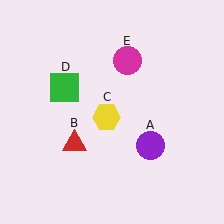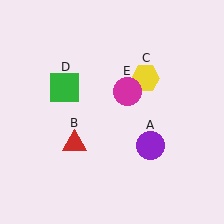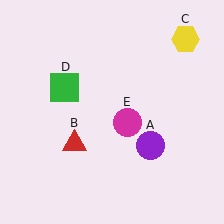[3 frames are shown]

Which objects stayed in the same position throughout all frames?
Purple circle (object A) and red triangle (object B) and green square (object D) remained stationary.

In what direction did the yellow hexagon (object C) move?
The yellow hexagon (object C) moved up and to the right.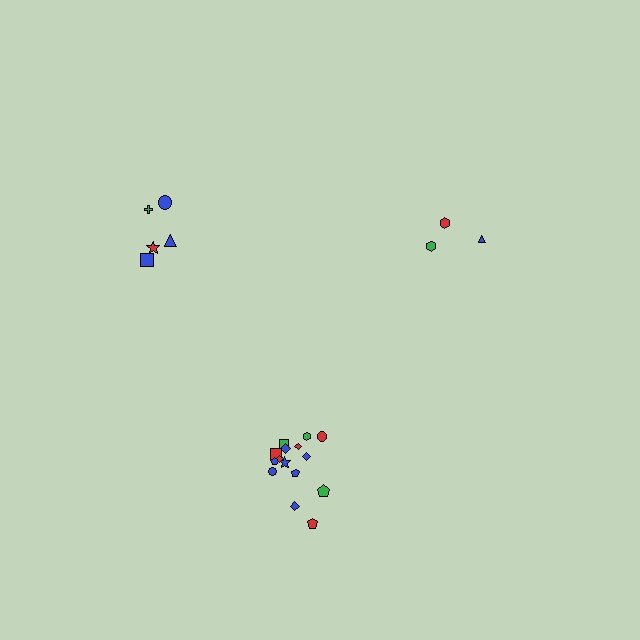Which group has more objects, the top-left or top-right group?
The top-left group.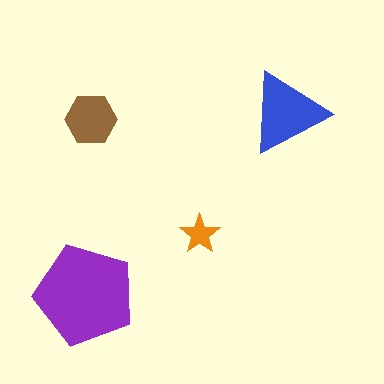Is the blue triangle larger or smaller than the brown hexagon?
Larger.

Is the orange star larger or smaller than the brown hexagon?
Smaller.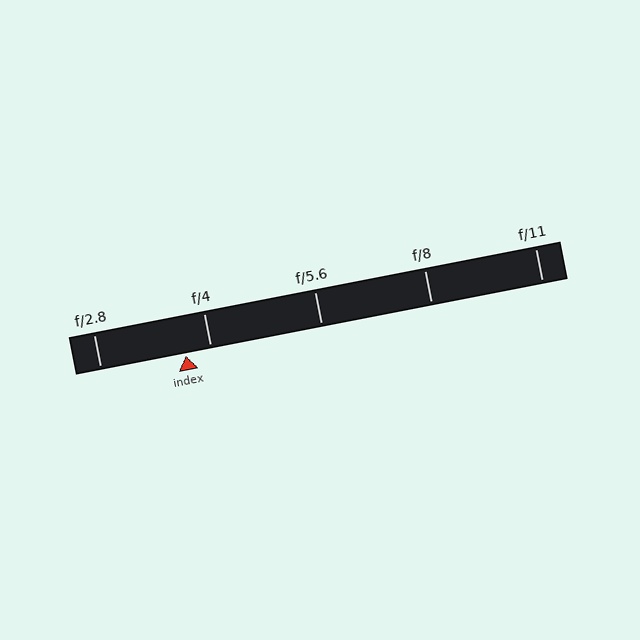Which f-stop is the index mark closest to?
The index mark is closest to f/4.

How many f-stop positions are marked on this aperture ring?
There are 5 f-stop positions marked.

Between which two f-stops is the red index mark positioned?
The index mark is between f/2.8 and f/4.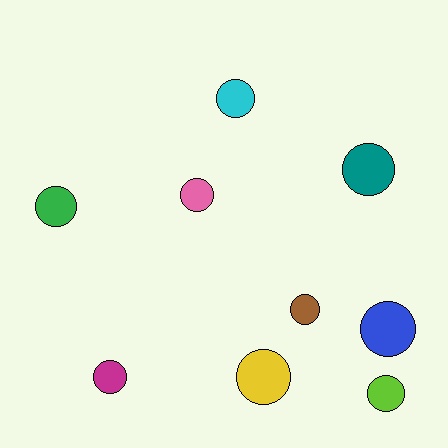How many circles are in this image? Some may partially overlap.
There are 9 circles.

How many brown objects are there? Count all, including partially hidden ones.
There is 1 brown object.